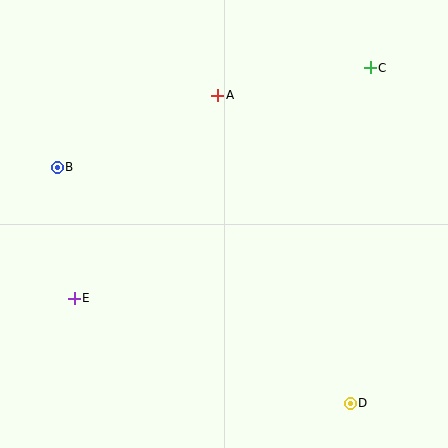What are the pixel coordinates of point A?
Point A is at (218, 95).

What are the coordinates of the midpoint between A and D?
The midpoint between A and D is at (284, 249).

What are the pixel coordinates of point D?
Point D is at (350, 403).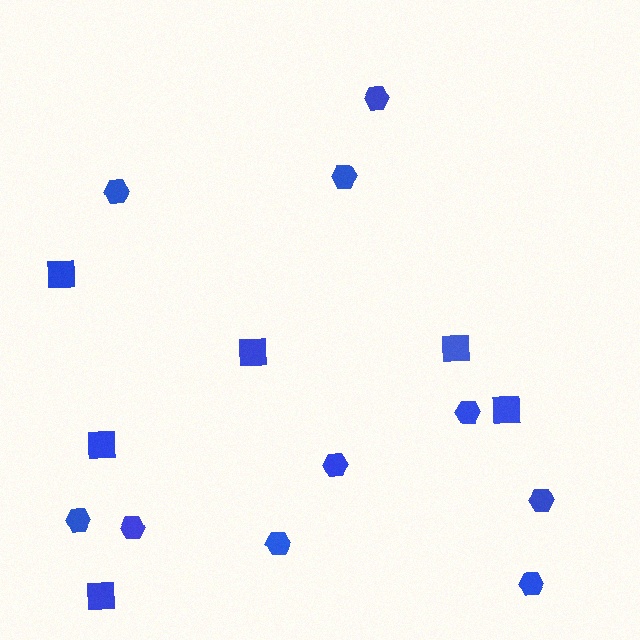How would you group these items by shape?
There are 2 groups: one group of hexagons (10) and one group of squares (6).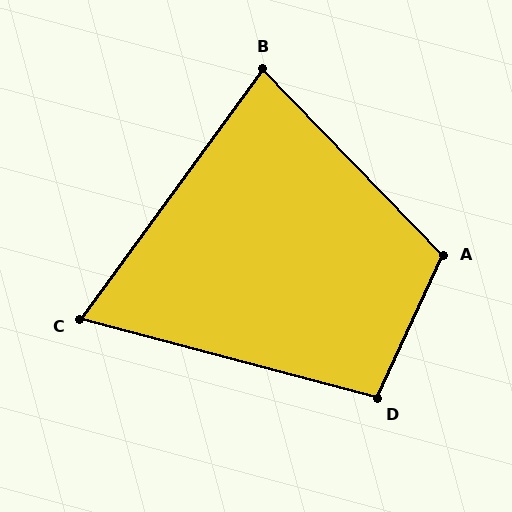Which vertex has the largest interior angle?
A, at approximately 111 degrees.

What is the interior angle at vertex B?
Approximately 80 degrees (acute).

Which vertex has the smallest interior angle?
C, at approximately 69 degrees.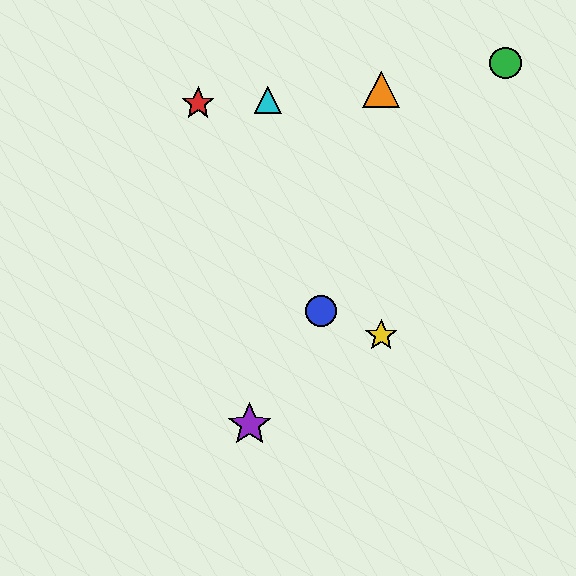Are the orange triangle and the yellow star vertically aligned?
Yes, both are at x≈381.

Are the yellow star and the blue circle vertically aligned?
No, the yellow star is at x≈381 and the blue circle is at x≈321.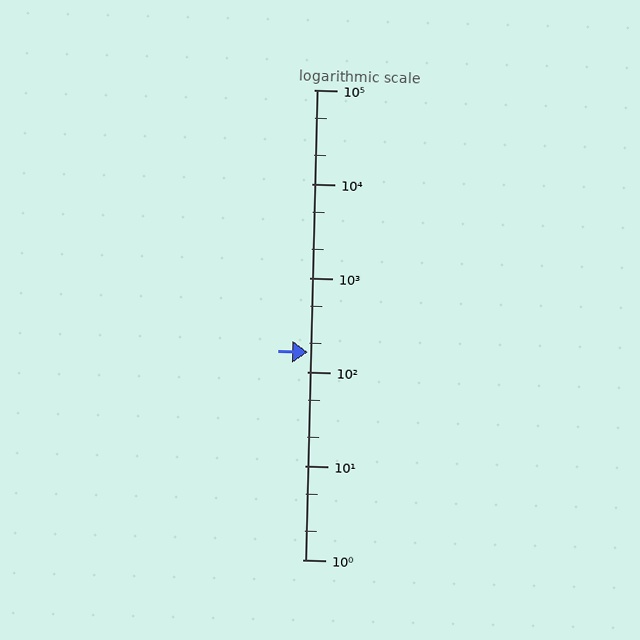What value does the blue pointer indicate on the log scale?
The pointer indicates approximately 160.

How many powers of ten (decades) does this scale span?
The scale spans 5 decades, from 1 to 100000.